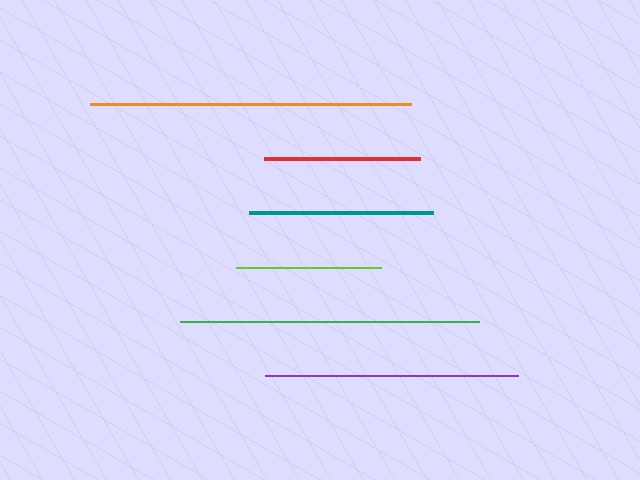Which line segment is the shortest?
The lime line is the shortest at approximately 145 pixels.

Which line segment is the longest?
The orange line is the longest at approximately 321 pixels.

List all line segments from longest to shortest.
From longest to shortest: orange, green, purple, teal, red, lime.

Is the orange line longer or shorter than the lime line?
The orange line is longer than the lime line.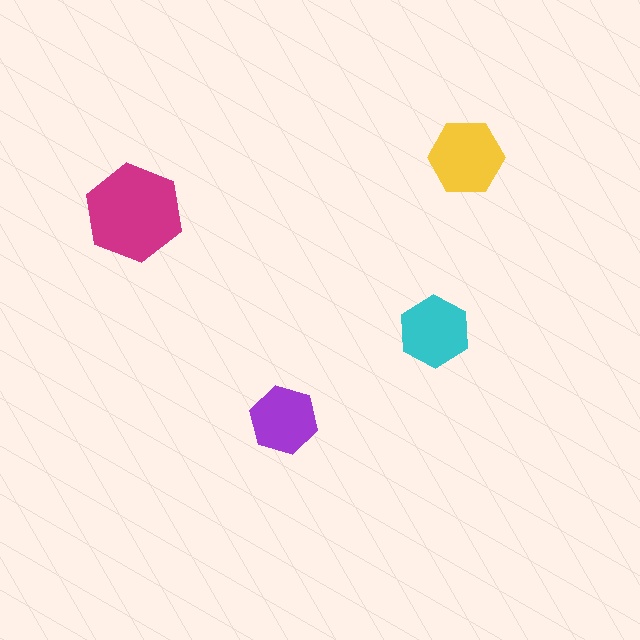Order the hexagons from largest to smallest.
the magenta one, the yellow one, the cyan one, the purple one.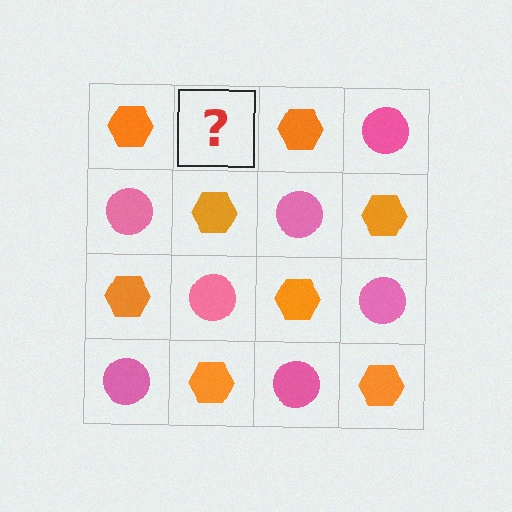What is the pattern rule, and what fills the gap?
The rule is that it alternates orange hexagon and pink circle in a checkerboard pattern. The gap should be filled with a pink circle.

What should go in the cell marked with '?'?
The missing cell should contain a pink circle.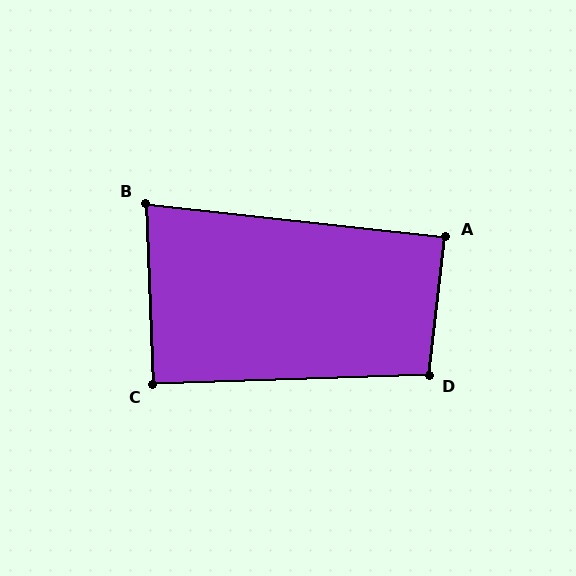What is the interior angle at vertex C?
Approximately 91 degrees (approximately right).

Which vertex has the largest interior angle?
D, at approximately 99 degrees.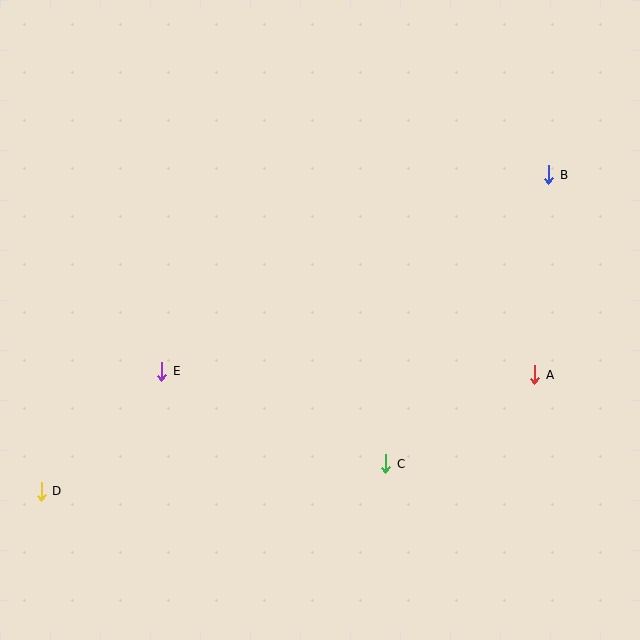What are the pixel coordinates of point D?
Point D is at (41, 491).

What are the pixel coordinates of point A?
Point A is at (535, 375).